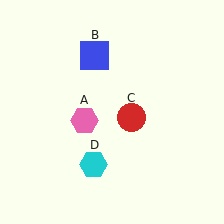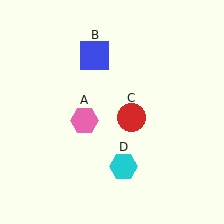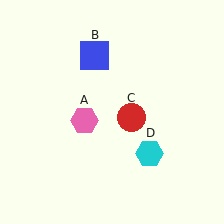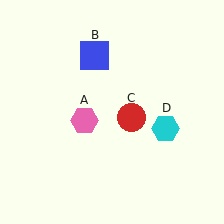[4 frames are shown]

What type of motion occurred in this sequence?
The cyan hexagon (object D) rotated counterclockwise around the center of the scene.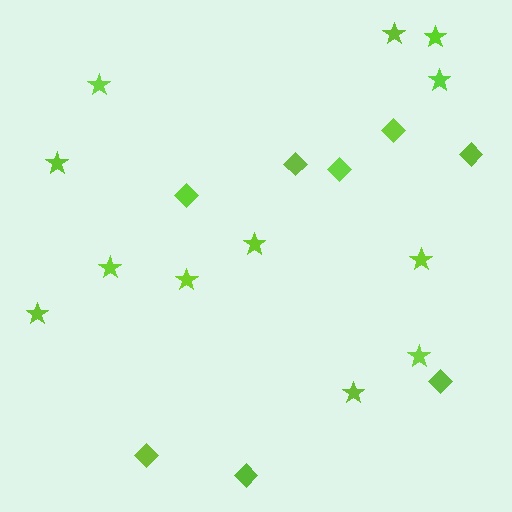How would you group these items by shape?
There are 2 groups: one group of stars (12) and one group of diamonds (8).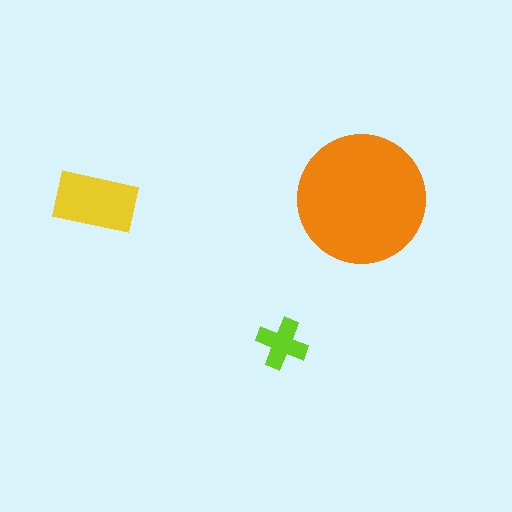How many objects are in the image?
There are 3 objects in the image.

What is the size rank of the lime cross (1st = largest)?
3rd.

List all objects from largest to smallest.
The orange circle, the yellow rectangle, the lime cross.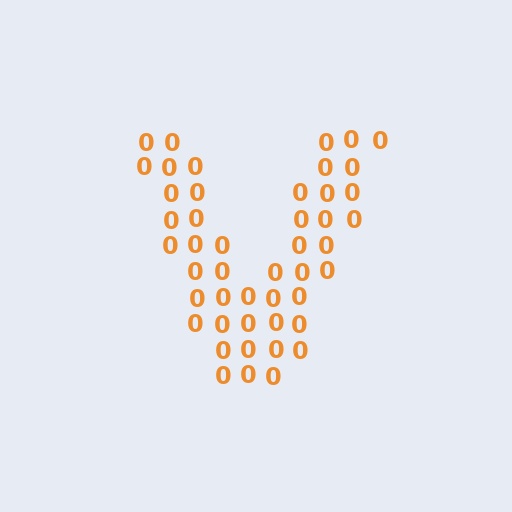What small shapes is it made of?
It is made of small digit 0's.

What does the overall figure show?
The overall figure shows the letter V.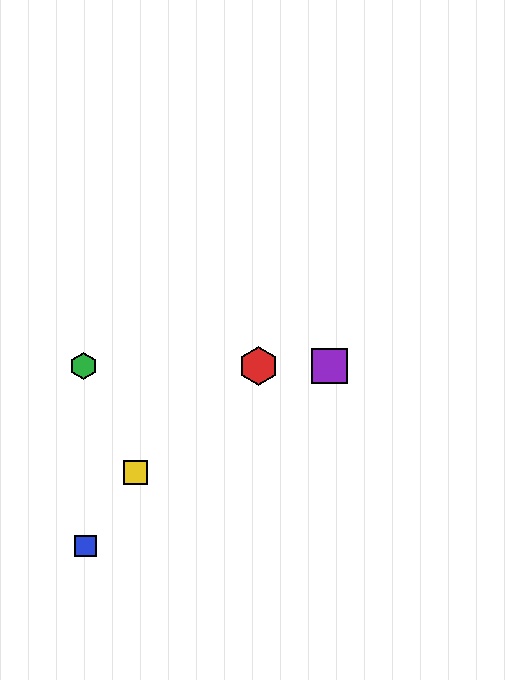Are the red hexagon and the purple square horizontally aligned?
Yes, both are at y≈366.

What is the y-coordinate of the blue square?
The blue square is at y≈546.